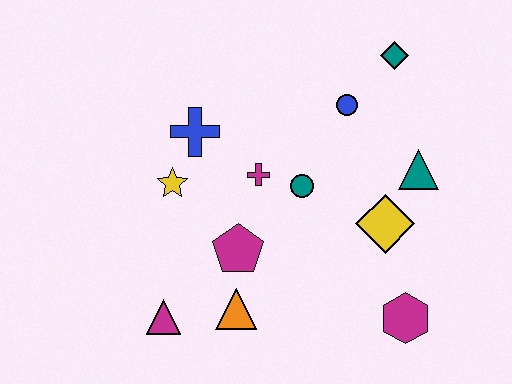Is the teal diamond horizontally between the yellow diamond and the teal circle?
No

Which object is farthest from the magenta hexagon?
The blue cross is farthest from the magenta hexagon.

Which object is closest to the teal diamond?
The blue circle is closest to the teal diamond.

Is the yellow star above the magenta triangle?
Yes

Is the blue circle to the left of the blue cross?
No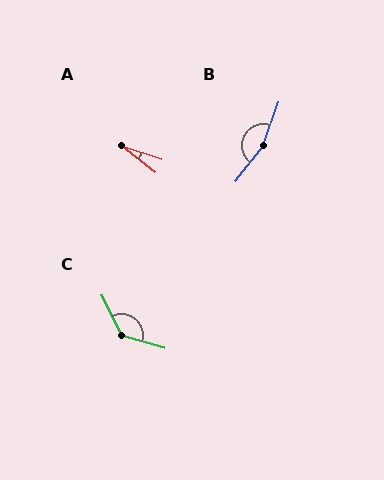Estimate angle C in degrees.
Approximately 132 degrees.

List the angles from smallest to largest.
A (19°), C (132°), B (162°).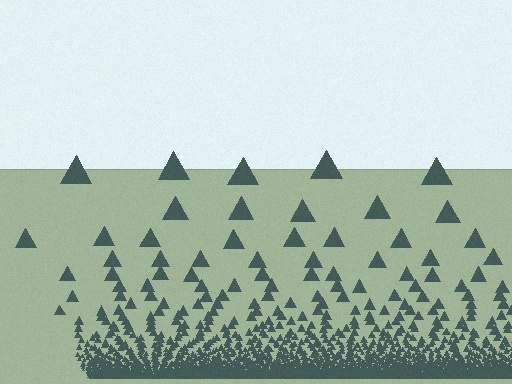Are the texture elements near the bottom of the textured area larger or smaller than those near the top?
Smaller. The gradient is inverted — elements near the bottom are smaller and denser.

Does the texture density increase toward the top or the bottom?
Density increases toward the bottom.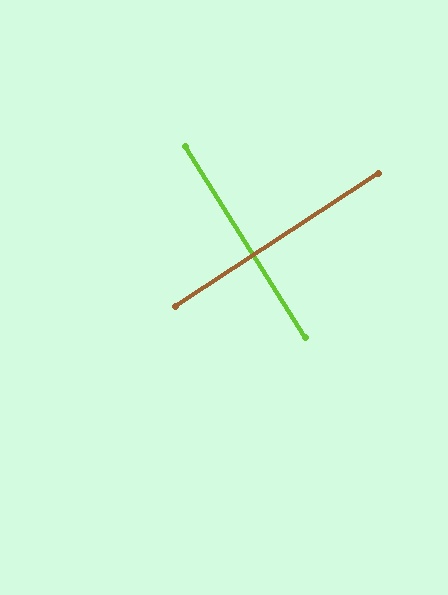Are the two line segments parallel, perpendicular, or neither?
Perpendicular — they meet at approximately 89°.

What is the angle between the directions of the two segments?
Approximately 89 degrees.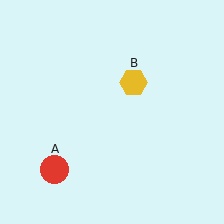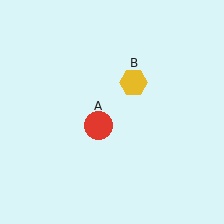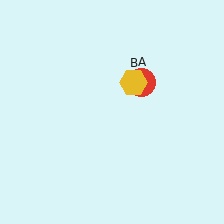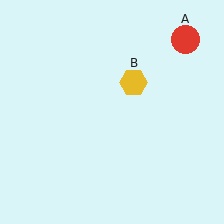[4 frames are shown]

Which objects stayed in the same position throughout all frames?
Yellow hexagon (object B) remained stationary.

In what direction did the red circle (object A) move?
The red circle (object A) moved up and to the right.